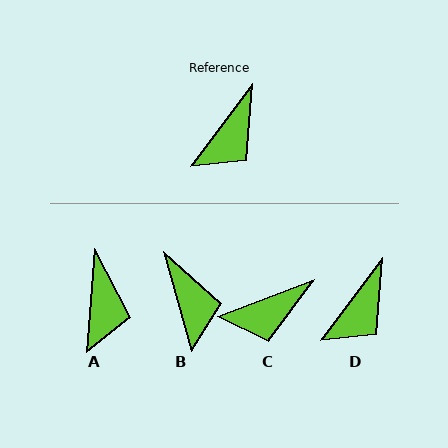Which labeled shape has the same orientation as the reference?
D.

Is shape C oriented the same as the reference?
No, it is off by about 33 degrees.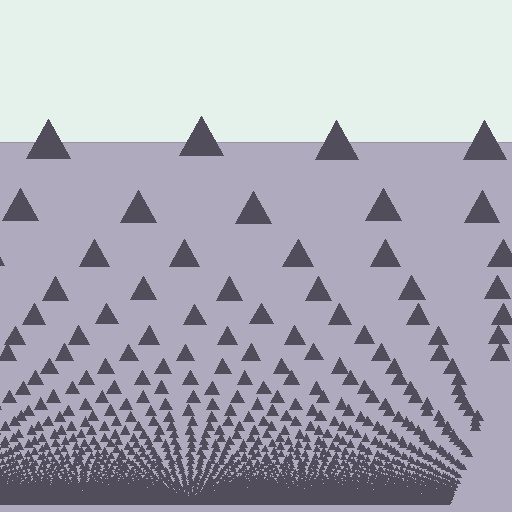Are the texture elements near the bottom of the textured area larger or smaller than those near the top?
Smaller. The gradient is inverted — elements near the bottom are smaller and denser.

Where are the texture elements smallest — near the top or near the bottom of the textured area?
Near the bottom.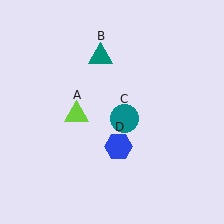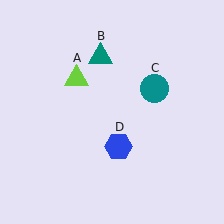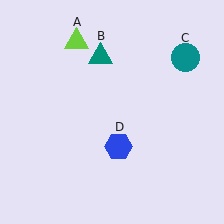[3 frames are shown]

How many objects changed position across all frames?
2 objects changed position: lime triangle (object A), teal circle (object C).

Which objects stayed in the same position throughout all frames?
Teal triangle (object B) and blue hexagon (object D) remained stationary.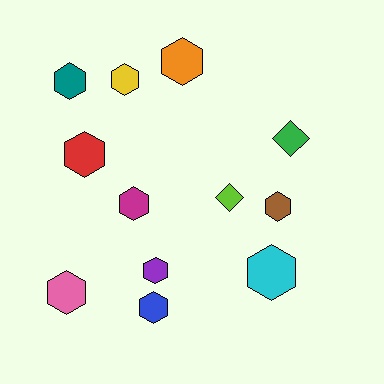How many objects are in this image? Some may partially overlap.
There are 12 objects.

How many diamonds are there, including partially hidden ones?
There are 2 diamonds.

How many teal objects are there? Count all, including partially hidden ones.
There is 1 teal object.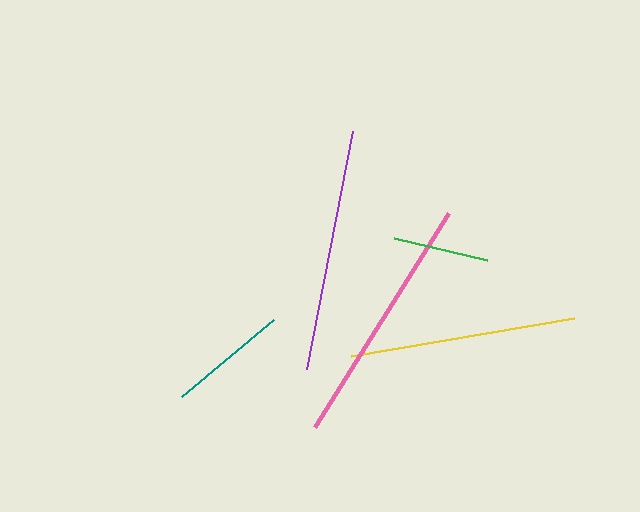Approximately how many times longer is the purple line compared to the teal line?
The purple line is approximately 2.0 times the length of the teal line.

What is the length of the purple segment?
The purple segment is approximately 243 pixels long.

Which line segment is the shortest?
The green line is the shortest at approximately 95 pixels.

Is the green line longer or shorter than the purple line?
The purple line is longer than the green line.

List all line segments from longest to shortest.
From longest to shortest: pink, purple, yellow, teal, green.